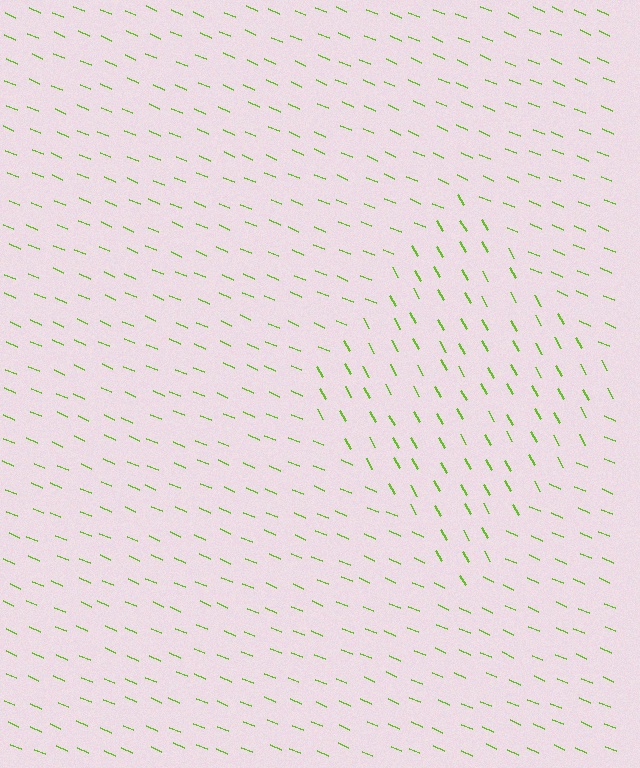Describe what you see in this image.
The image is filled with small lime line segments. A diamond region in the image has lines oriented differently from the surrounding lines, creating a visible texture boundary.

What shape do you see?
I see a diamond.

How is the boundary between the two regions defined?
The boundary is defined purely by a change in line orientation (approximately 38 degrees difference). All lines are the same color and thickness.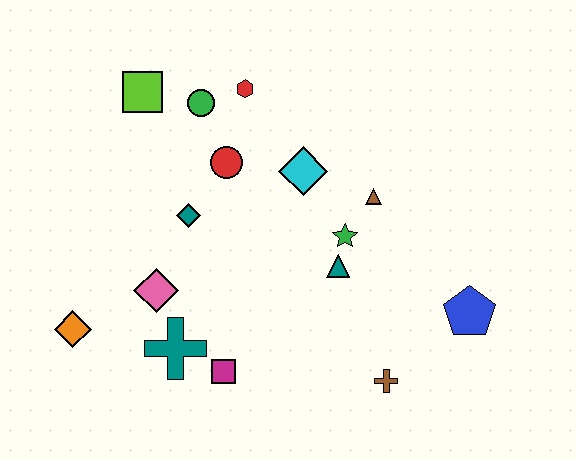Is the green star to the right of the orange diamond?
Yes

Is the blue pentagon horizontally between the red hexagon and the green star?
No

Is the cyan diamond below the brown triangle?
No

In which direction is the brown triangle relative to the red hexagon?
The brown triangle is to the right of the red hexagon.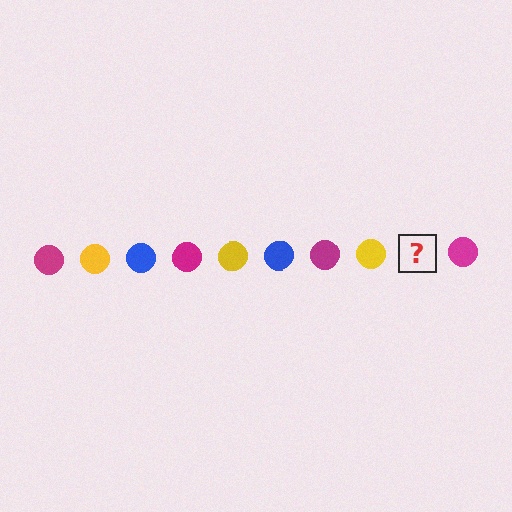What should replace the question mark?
The question mark should be replaced with a blue circle.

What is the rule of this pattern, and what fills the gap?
The rule is that the pattern cycles through magenta, yellow, blue circles. The gap should be filled with a blue circle.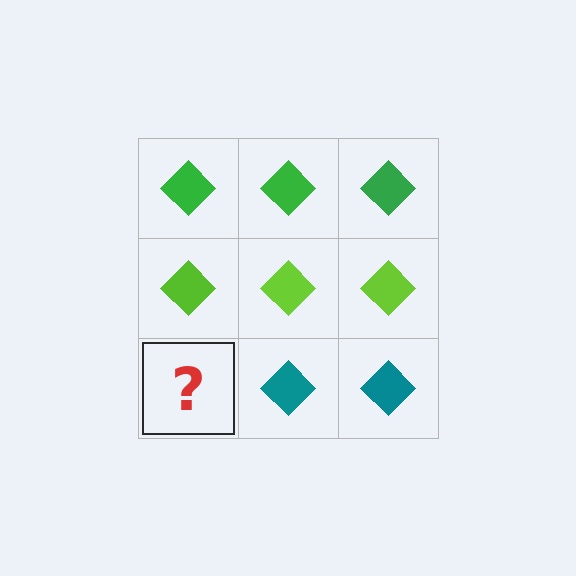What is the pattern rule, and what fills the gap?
The rule is that each row has a consistent color. The gap should be filled with a teal diamond.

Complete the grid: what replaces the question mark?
The question mark should be replaced with a teal diamond.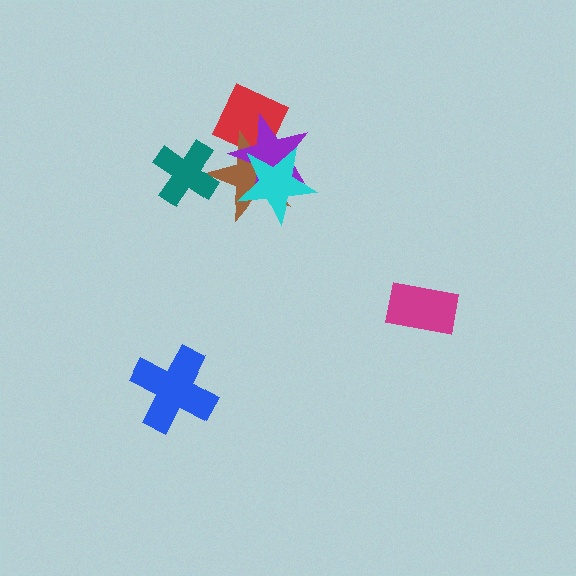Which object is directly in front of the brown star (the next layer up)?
The purple star is directly in front of the brown star.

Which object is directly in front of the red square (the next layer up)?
The brown star is directly in front of the red square.